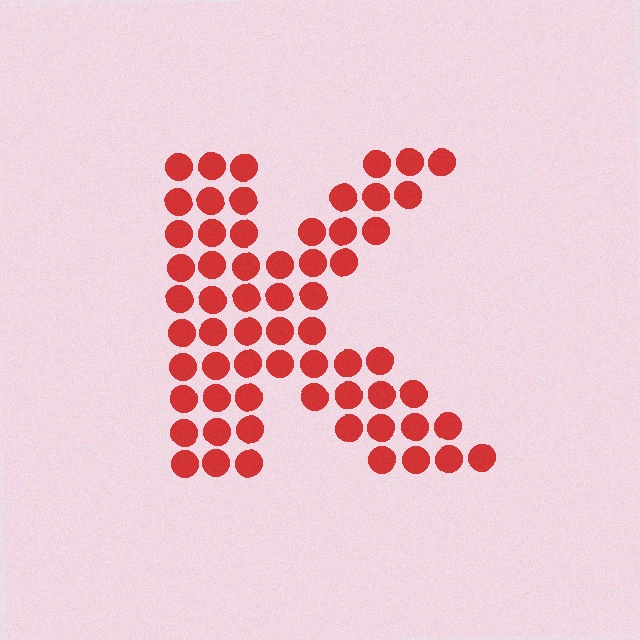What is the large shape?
The large shape is the letter K.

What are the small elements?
The small elements are circles.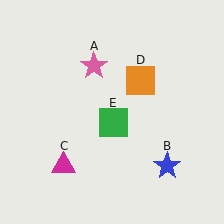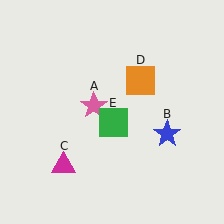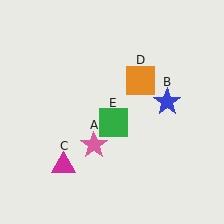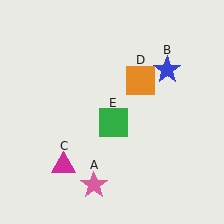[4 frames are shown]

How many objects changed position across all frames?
2 objects changed position: pink star (object A), blue star (object B).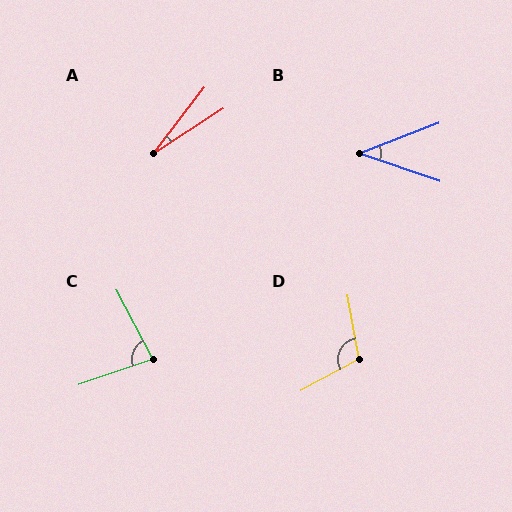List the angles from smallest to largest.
A (20°), B (40°), C (81°), D (108°).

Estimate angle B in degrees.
Approximately 40 degrees.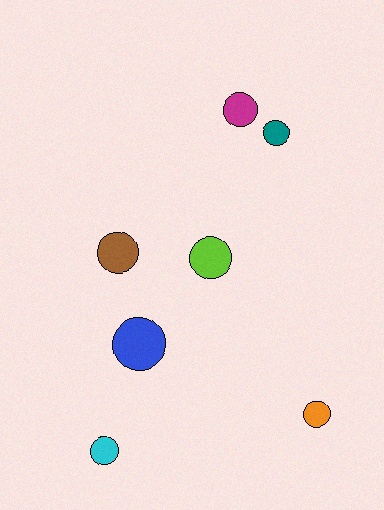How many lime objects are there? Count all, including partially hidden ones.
There is 1 lime object.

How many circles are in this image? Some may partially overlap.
There are 7 circles.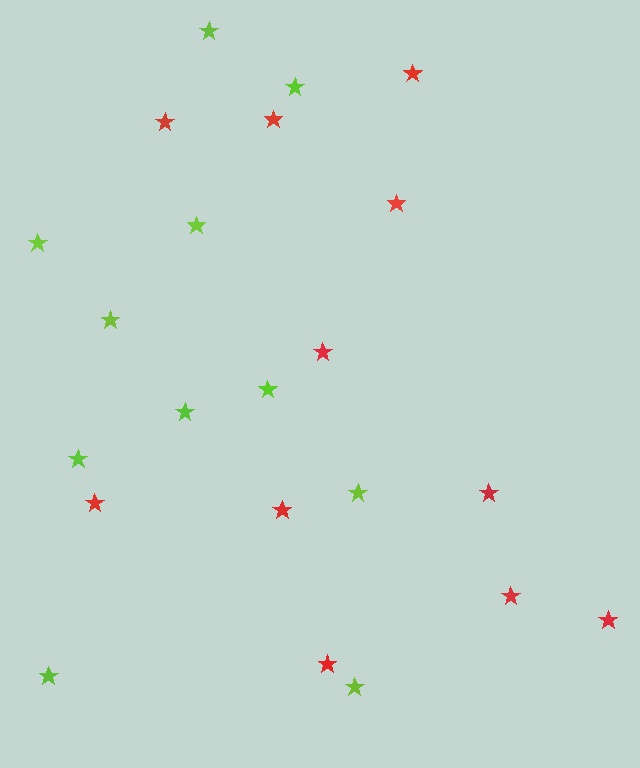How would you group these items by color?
There are 2 groups: one group of red stars (11) and one group of lime stars (11).